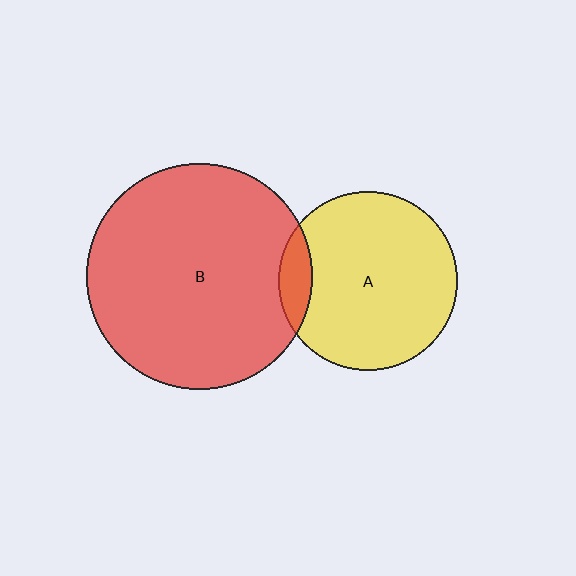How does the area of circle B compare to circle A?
Approximately 1.6 times.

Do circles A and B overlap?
Yes.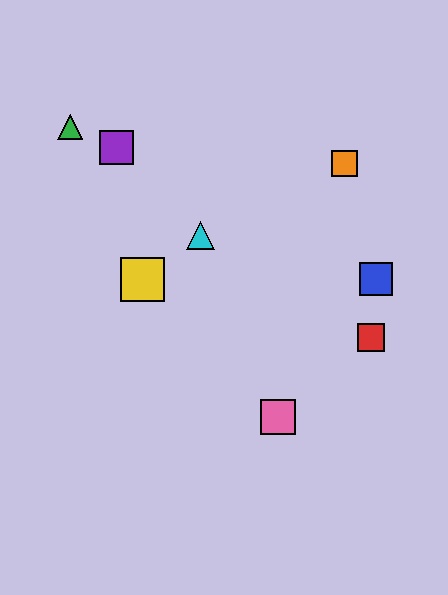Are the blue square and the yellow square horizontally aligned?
Yes, both are at y≈279.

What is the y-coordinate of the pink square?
The pink square is at y≈417.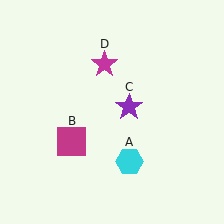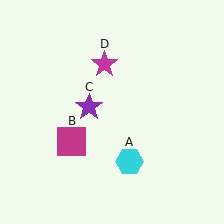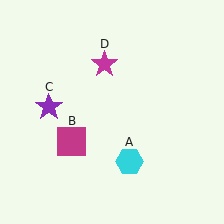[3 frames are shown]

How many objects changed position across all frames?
1 object changed position: purple star (object C).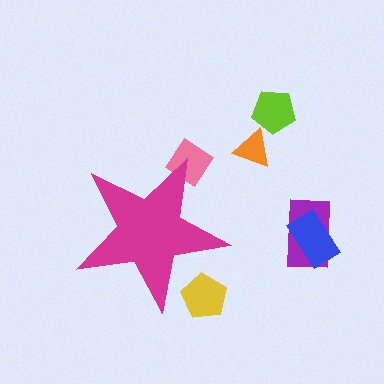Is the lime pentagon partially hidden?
No, the lime pentagon is fully visible.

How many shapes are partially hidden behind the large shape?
2 shapes are partially hidden.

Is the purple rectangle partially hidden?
No, the purple rectangle is fully visible.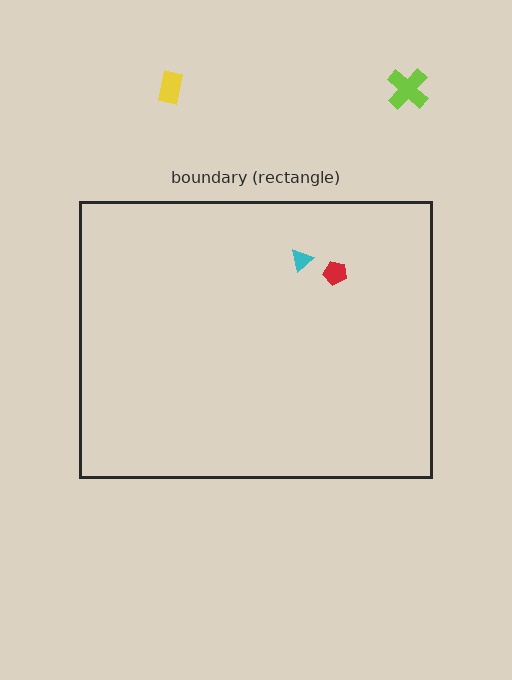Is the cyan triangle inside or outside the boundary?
Inside.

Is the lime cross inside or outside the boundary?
Outside.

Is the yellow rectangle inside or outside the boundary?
Outside.